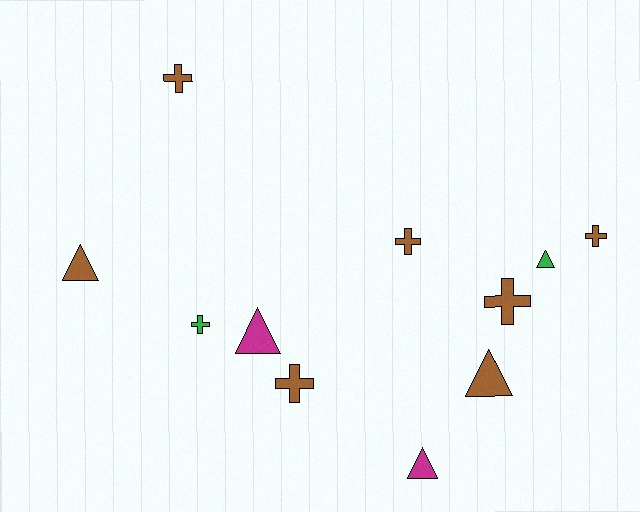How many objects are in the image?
There are 11 objects.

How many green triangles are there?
There is 1 green triangle.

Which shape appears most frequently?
Cross, with 6 objects.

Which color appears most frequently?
Brown, with 7 objects.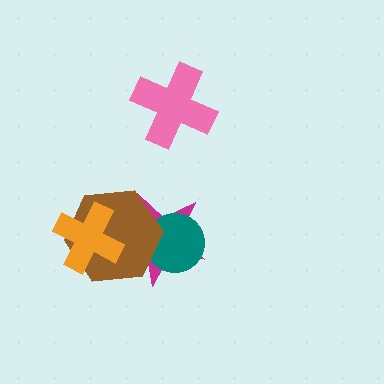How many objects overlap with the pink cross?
0 objects overlap with the pink cross.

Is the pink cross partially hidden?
No, no other shape covers it.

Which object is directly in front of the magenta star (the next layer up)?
The teal circle is directly in front of the magenta star.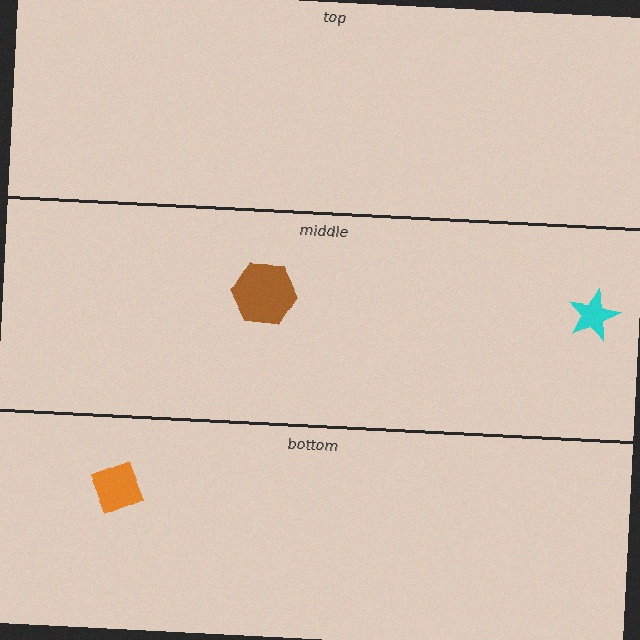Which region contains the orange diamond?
The bottom region.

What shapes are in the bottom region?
The orange diamond.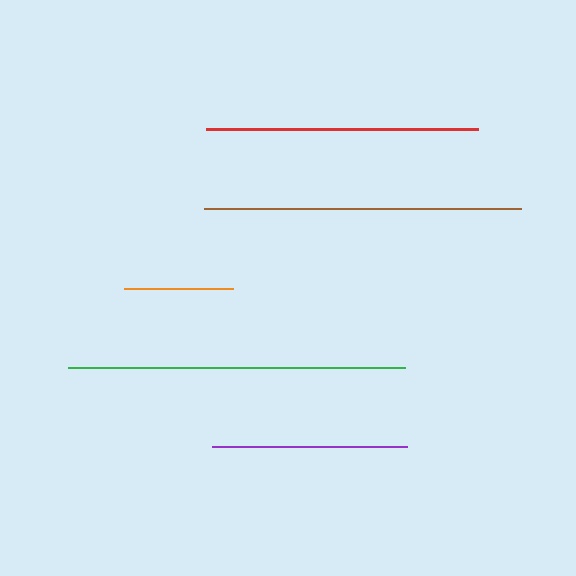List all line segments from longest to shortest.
From longest to shortest: green, brown, red, purple, orange.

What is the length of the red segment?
The red segment is approximately 272 pixels long.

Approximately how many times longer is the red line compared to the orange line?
The red line is approximately 2.5 times the length of the orange line.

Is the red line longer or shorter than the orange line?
The red line is longer than the orange line.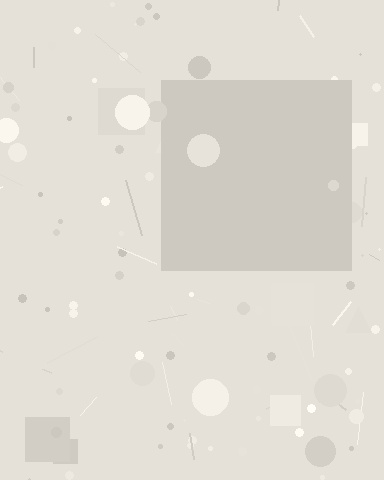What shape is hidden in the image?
A square is hidden in the image.